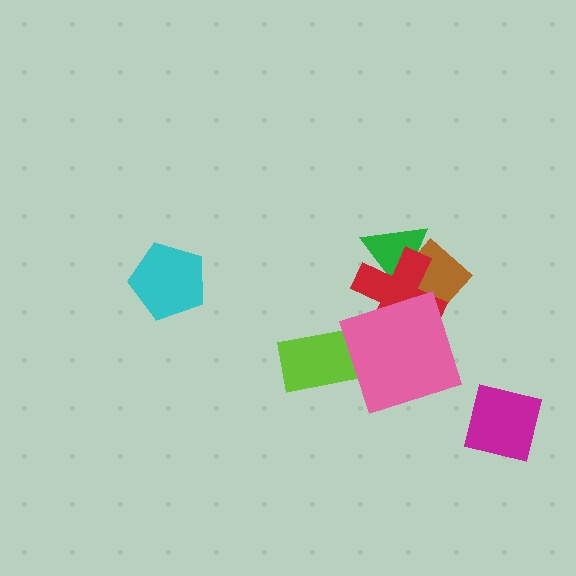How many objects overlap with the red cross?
3 objects overlap with the red cross.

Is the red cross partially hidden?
Yes, it is partially covered by another shape.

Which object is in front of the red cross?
The pink square is in front of the red cross.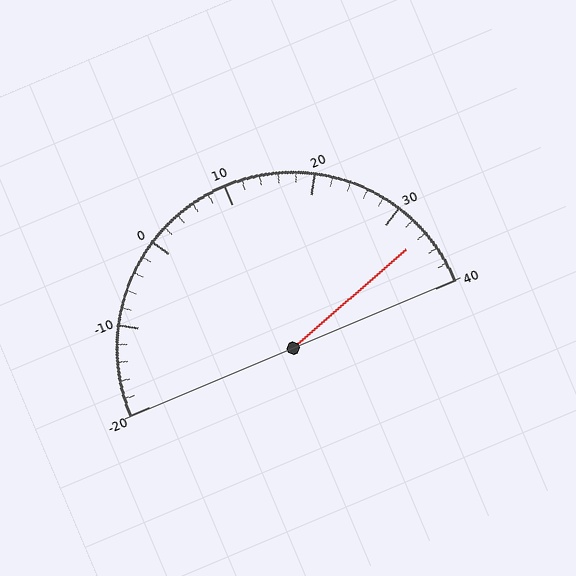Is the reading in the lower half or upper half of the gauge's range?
The reading is in the upper half of the range (-20 to 40).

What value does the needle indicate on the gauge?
The needle indicates approximately 34.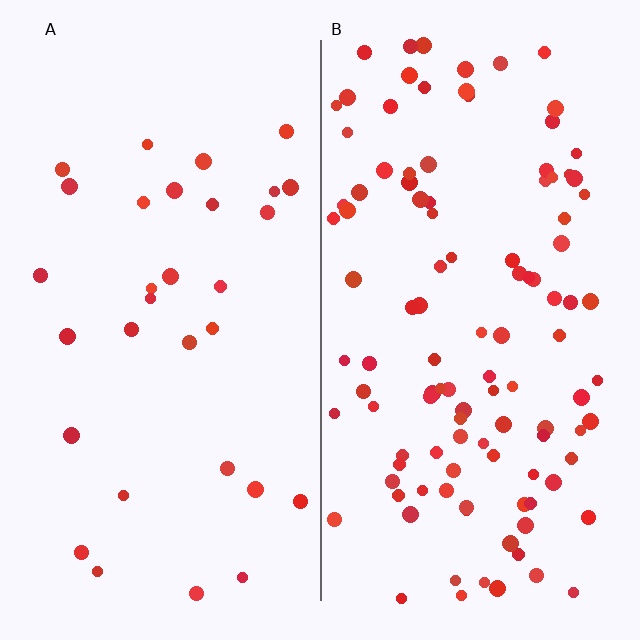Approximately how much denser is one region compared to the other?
Approximately 3.6× — region B over region A.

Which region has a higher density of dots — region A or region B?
B (the right).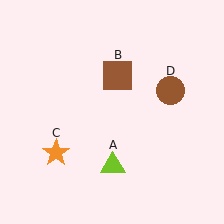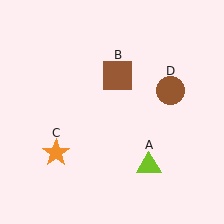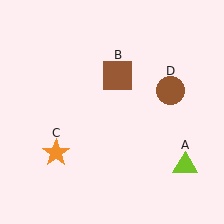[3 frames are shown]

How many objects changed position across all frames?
1 object changed position: lime triangle (object A).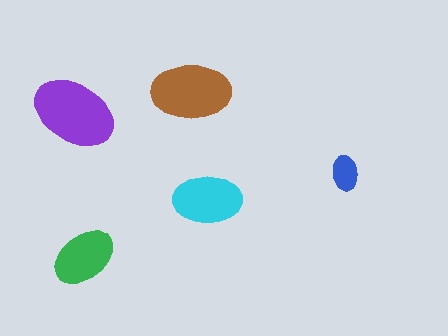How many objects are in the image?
There are 5 objects in the image.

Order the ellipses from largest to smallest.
the purple one, the brown one, the cyan one, the green one, the blue one.